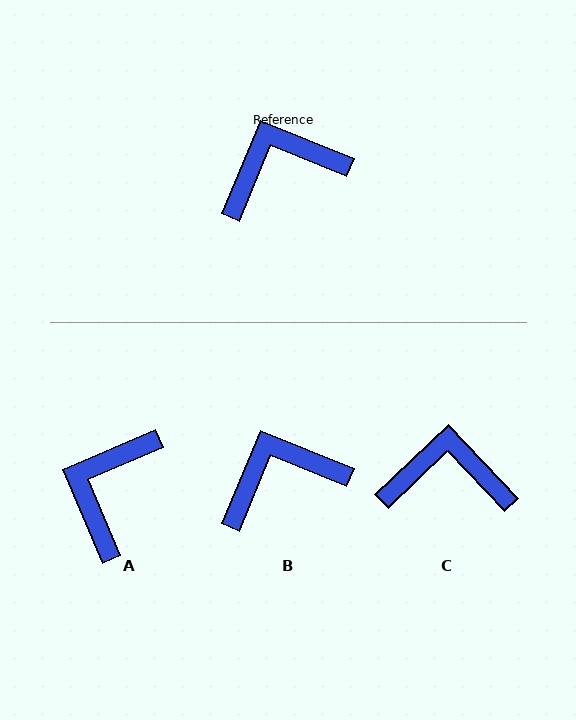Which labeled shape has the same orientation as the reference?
B.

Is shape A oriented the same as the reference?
No, it is off by about 46 degrees.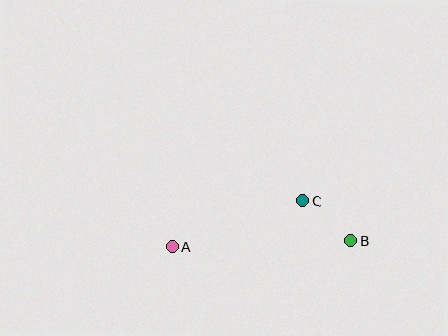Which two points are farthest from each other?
Points A and B are farthest from each other.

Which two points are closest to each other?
Points B and C are closest to each other.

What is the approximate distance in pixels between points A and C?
The distance between A and C is approximately 138 pixels.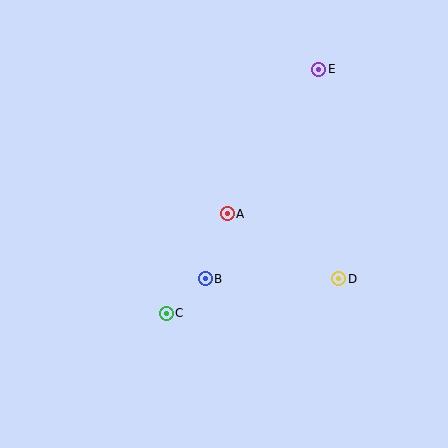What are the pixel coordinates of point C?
Point C is at (166, 313).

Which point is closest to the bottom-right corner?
Point D is closest to the bottom-right corner.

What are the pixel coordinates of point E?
Point E is at (319, 69).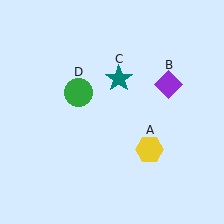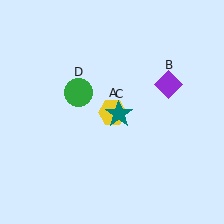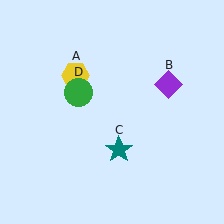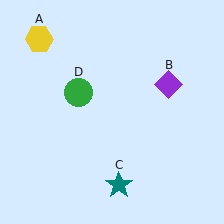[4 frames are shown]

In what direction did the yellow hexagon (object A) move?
The yellow hexagon (object A) moved up and to the left.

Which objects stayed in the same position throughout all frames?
Purple diamond (object B) and green circle (object D) remained stationary.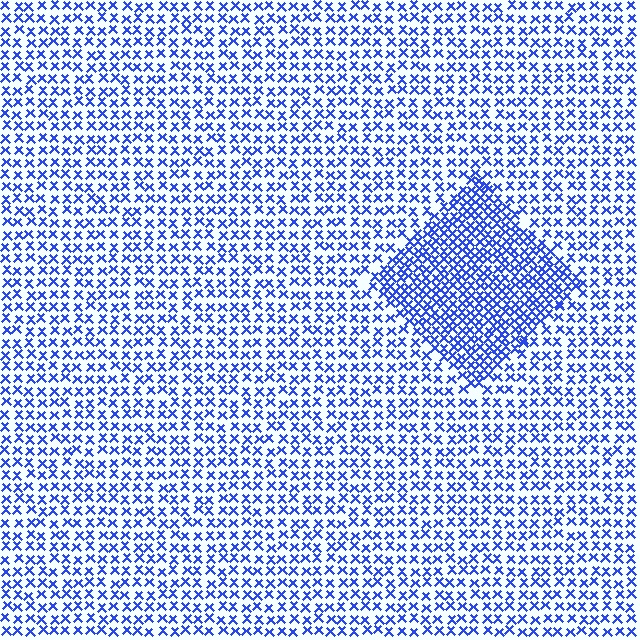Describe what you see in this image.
The image contains small blue elements arranged at two different densities. A diamond-shaped region is visible where the elements are more densely packed than the surrounding area.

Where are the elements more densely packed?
The elements are more densely packed inside the diamond boundary.